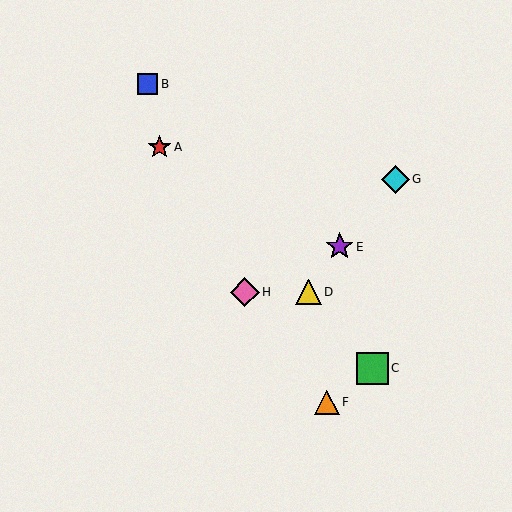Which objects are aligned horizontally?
Objects D, H are aligned horizontally.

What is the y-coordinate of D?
Object D is at y≈292.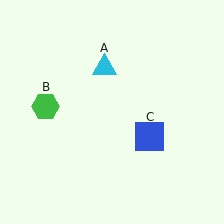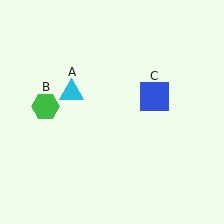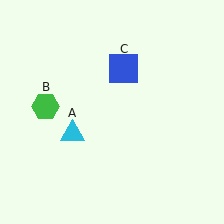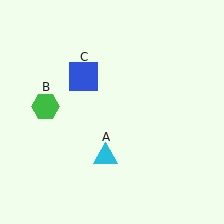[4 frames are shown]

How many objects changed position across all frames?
2 objects changed position: cyan triangle (object A), blue square (object C).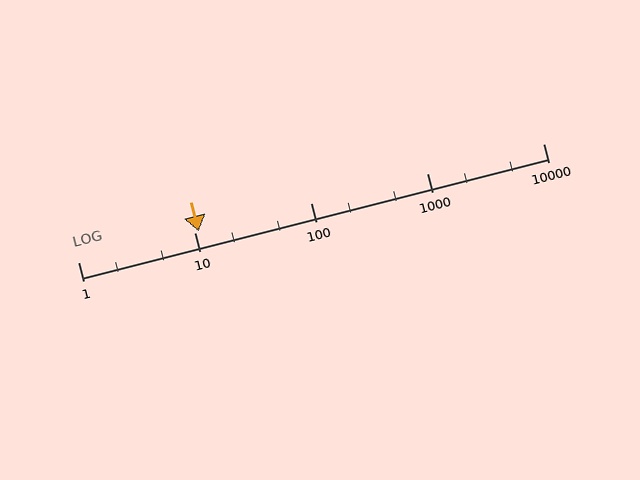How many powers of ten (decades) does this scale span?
The scale spans 4 decades, from 1 to 10000.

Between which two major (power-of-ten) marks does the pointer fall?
The pointer is between 10 and 100.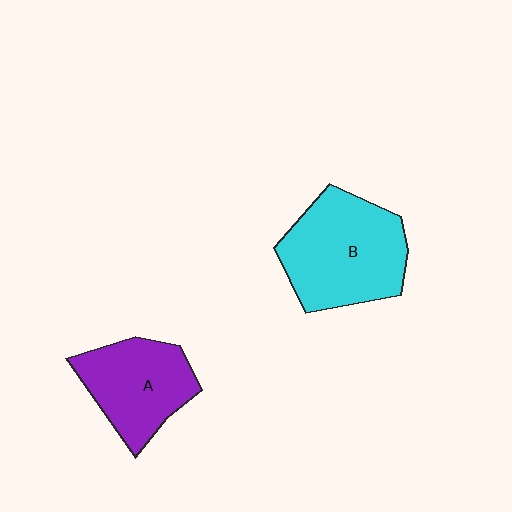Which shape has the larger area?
Shape B (cyan).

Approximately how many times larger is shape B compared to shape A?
Approximately 1.3 times.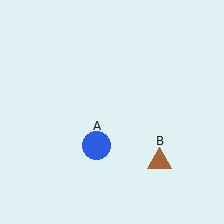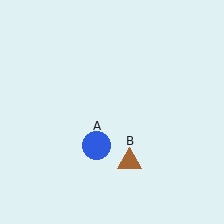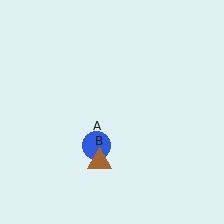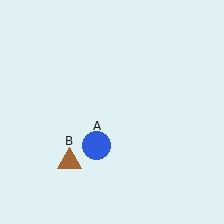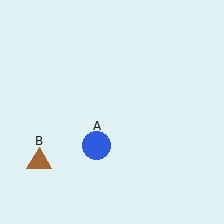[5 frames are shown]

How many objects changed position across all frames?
1 object changed position: brown triangle (object B).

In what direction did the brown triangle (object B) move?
The brown triangle (object B) moved left.